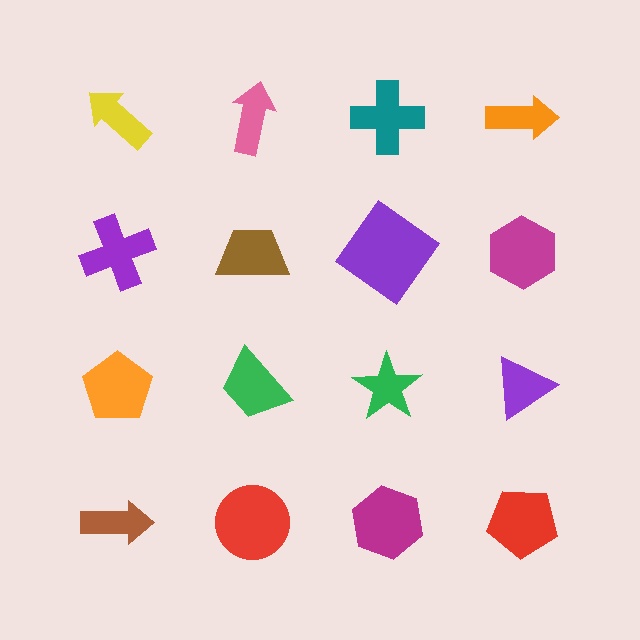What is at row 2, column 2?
A brown trapezoid.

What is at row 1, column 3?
A teal cross.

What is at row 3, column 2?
A green trapezoid.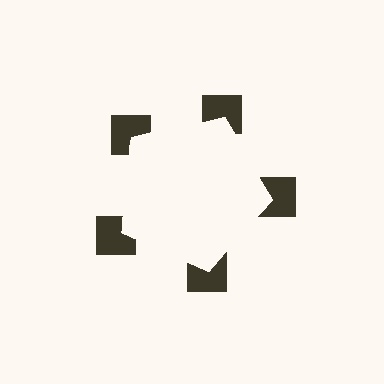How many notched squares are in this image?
There are 5 — one at each vertex of the illusory pentagon.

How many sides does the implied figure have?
5 sides.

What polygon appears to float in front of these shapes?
An illusory pentagon — its edges are inferred from the aligned wedge cuts in the notched squares, not physically drawn.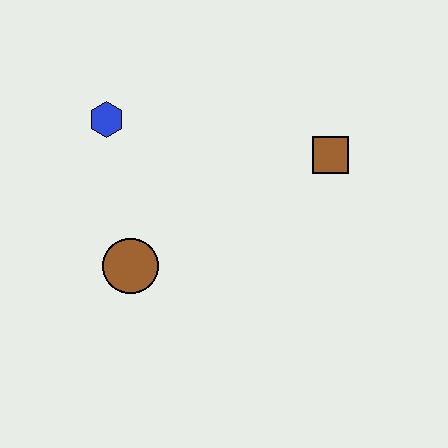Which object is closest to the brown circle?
The blue hexagon is closest to the brown circle.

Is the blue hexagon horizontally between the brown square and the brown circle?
No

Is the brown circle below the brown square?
Yes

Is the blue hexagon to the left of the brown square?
Yes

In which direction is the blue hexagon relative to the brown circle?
The blue hexagon is above the brown circle.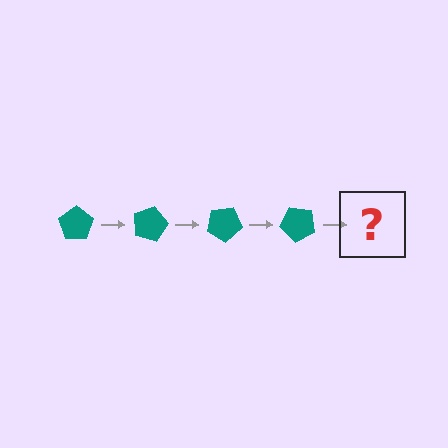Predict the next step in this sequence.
The next step is a teal pentagon rotated 60 degrees.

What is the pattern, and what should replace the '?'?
The pattern is that the pentagon rotates 15 degrees each step. The '?' should be a teal pentagon rotated 60 degrees.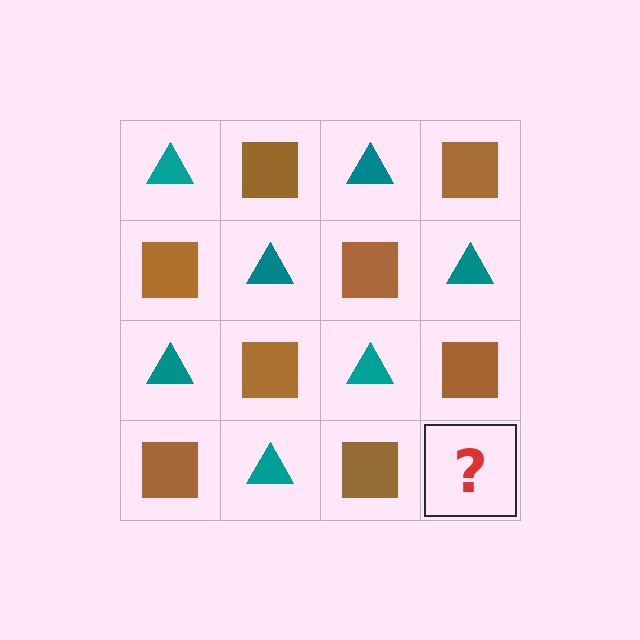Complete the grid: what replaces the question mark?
The question mark should be replaced with a teal triangle.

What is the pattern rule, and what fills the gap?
The rule is that it alternates teal triangle and brown square in a checkerboard pattern. The gap should be filled with a teal triangle.